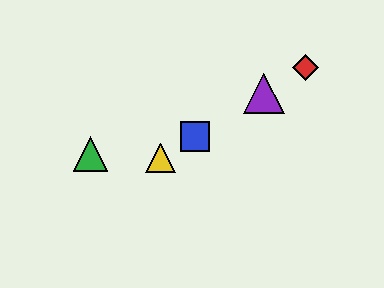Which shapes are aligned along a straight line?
The red diamond, the blue square, the yellow triangle, the purple triangle are aligned along a straight line.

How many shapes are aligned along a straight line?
4 shapes (the red diamond, the blue square, the yellow triangle, the purple triangle) are aligned along a straight line.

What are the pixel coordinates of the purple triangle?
The purple triangle is at (264, 93).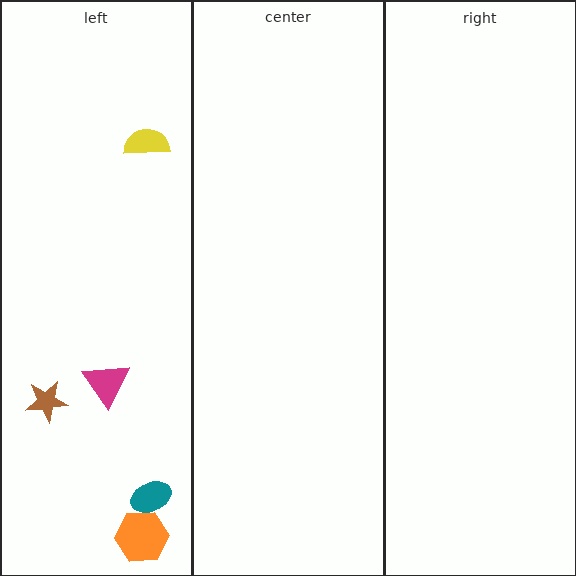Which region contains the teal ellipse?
The left region.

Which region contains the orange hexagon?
The left region.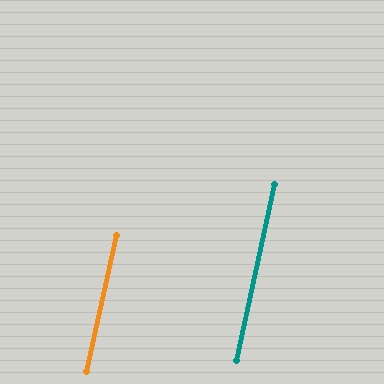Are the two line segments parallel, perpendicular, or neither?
Parallel — their directions differ by only 0.5°.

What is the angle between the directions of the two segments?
Approximately 1 degree.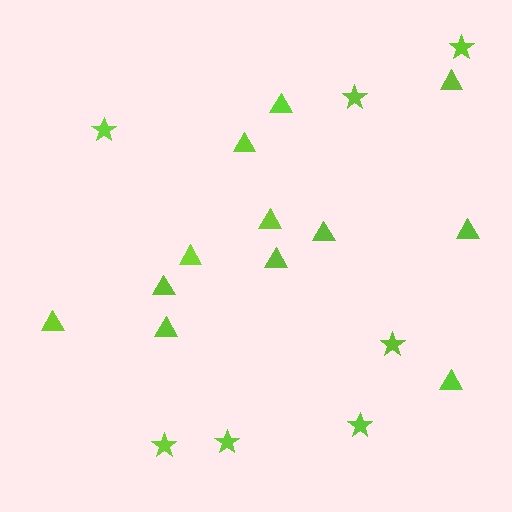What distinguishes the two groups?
There are 2 groups: one group of triangles (12) and one group of stars (7).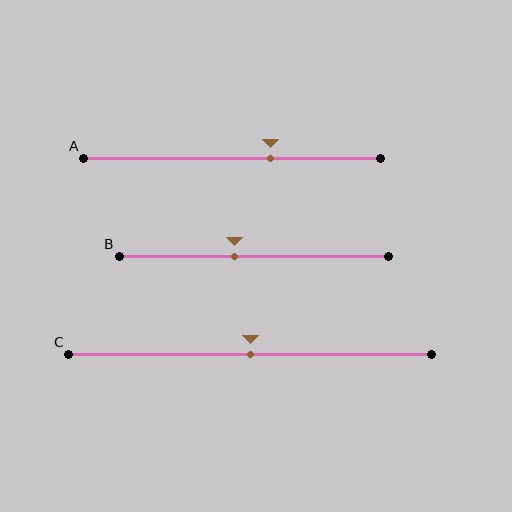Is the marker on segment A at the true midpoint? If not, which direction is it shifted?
No, the marker on segment A is shifted to the right by about 13% of the segment length.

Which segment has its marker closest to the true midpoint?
Segment C has its marker closest to the true midpoint.